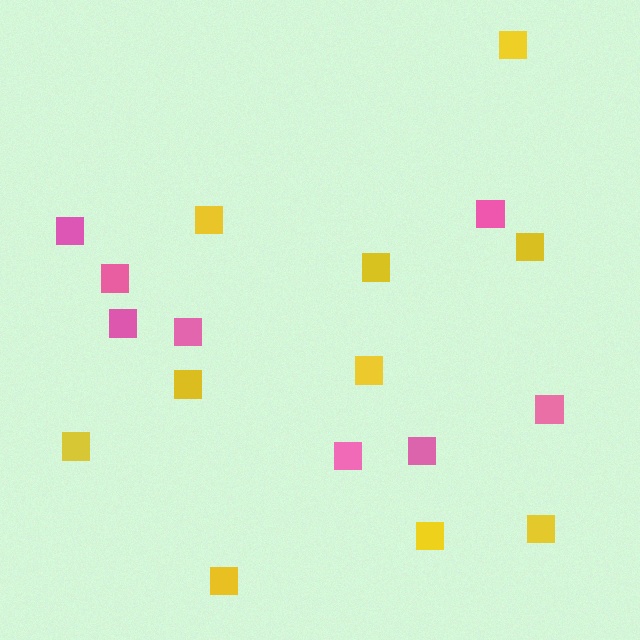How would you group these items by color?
There are 2 groups: one group of pink squares (8) and one group of yellow squares (10).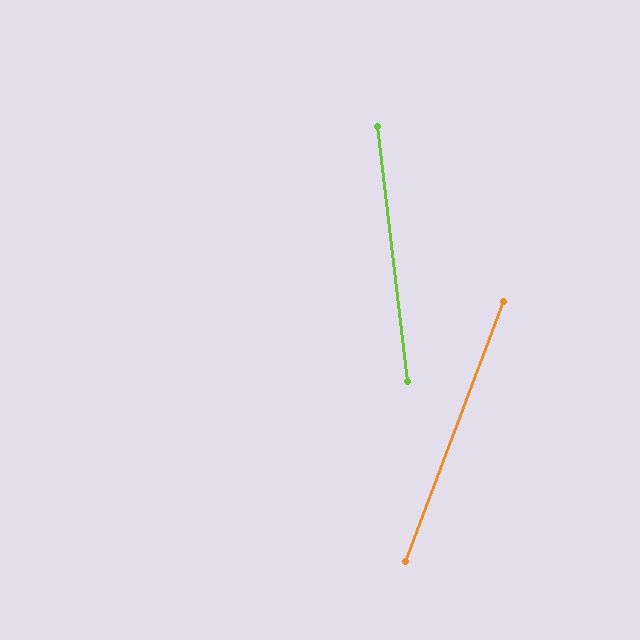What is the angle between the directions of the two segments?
Approximately 27 degrees.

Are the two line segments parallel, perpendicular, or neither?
Neither parallel nor perpendicular — they differ by about 27°.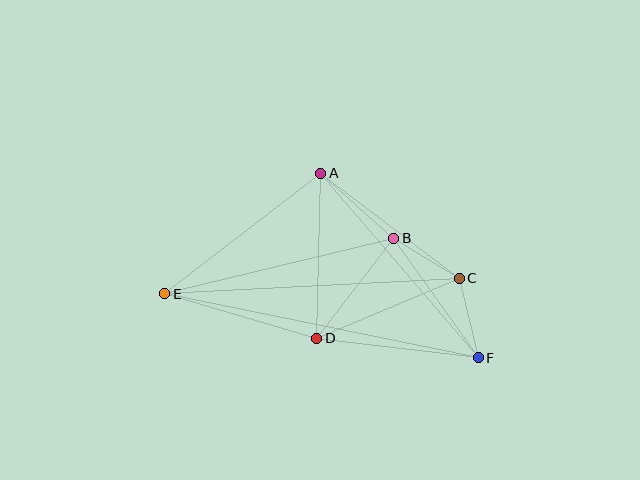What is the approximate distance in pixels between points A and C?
The distance between A and C is approximately 174 pixels.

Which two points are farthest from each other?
Points E and F are farthest from each other.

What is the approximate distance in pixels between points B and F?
The distance between B and F is approximately 146 pixels.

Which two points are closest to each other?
Points B and C are closest to each other.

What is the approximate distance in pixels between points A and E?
The distance between A and E is approximately 197 pixels.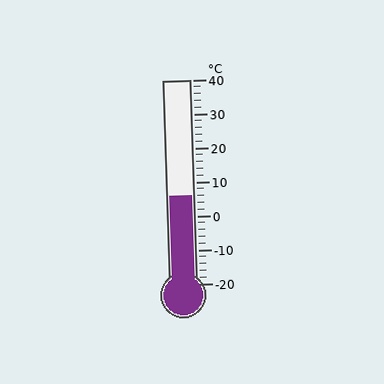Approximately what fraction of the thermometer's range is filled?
The thermometer is filled to approximately 45% of its range.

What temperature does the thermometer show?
The thermometer shows approximately 6°C.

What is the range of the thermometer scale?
The thermometer scale ranges from -20°C to 40°C.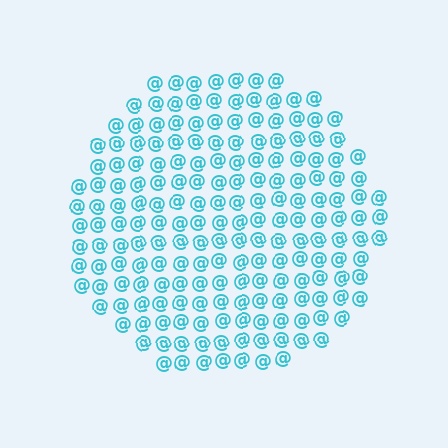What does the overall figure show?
The overall figure shows a circle.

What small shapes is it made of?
It is made of small at signs.